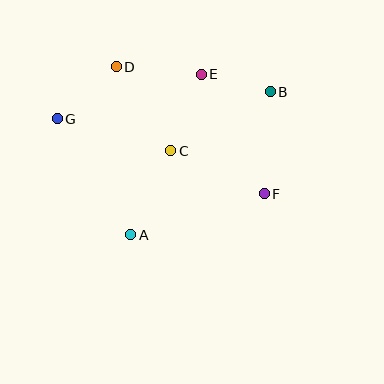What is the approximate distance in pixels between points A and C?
The distance between A and C is approximately 93 pixels.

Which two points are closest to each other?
Points B and E are closest to each other.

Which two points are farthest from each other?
Points F and G are farthest from each other.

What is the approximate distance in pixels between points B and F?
The distance between B and F is approximately 102 pixels.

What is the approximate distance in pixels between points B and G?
The distance between B and G is approximately 215 pixels.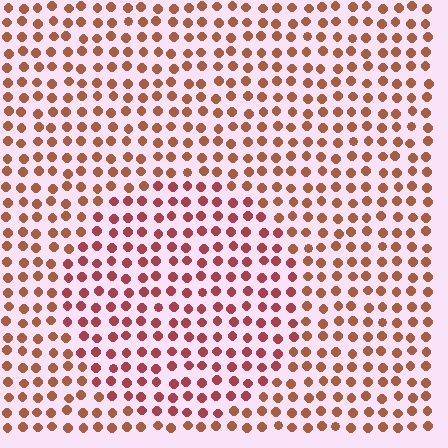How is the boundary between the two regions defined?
The boundary is defined purely by a slight shift in hue (about 26 degrees). Spacing, size, and orientation are identical on both sides.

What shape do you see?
I see a circle.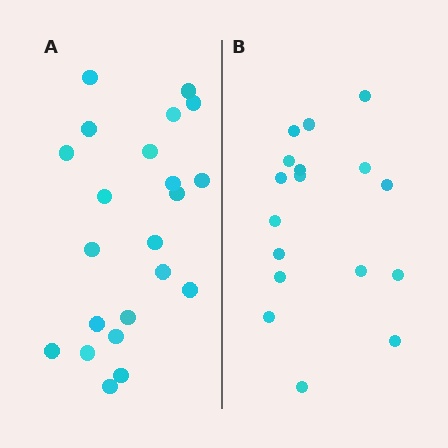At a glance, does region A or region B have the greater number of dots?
Region A (the left region) has more dots.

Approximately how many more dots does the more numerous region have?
Region A has about 5 more dots than region B.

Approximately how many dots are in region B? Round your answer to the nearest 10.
About 20 dots. (The exact count is 17, which rounds to 20.)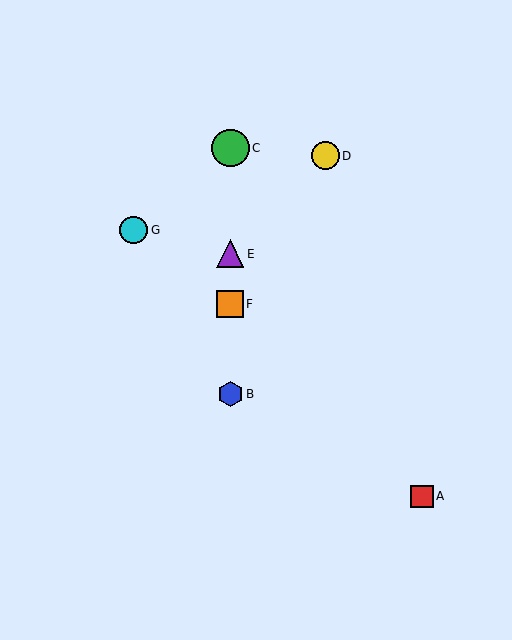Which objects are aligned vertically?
Objects B, C, E, F are aligned vertically.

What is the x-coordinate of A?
Object A is at x≈422.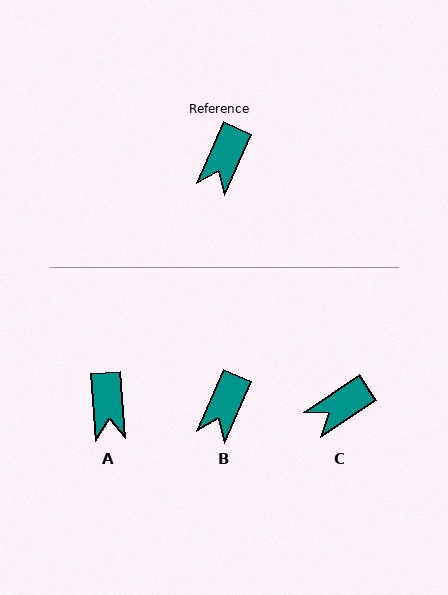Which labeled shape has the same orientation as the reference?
B.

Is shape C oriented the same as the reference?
No, it is off by about 32 degrees.